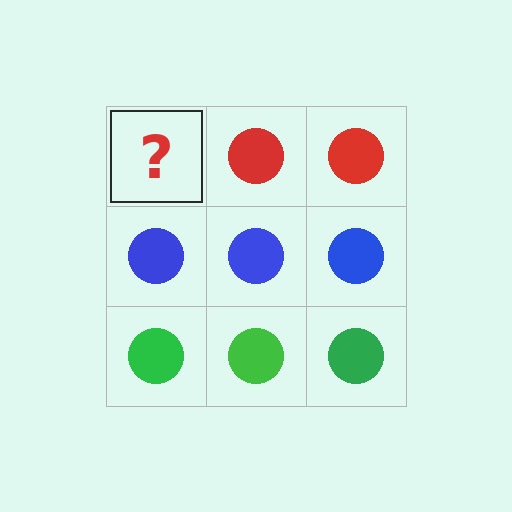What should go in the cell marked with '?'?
The missing cell should contain a red circle.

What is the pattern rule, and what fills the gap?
The rule is that each row has a consistent color. The gap should be filled with a red circle.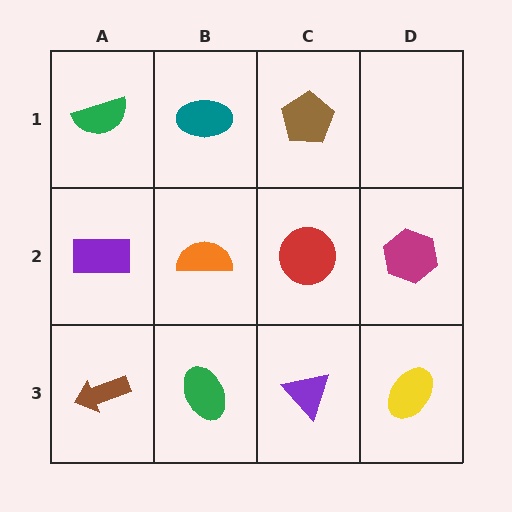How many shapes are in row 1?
3 shapes.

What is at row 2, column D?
A magenta hexagon.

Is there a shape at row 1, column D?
No, that cell is empty.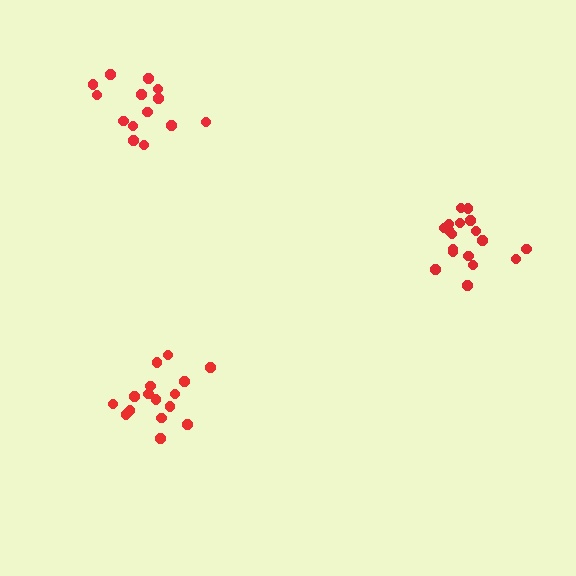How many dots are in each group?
Group 1: 17 dots, Group 2: 18 dots, Group 3: 14 dots (49 total).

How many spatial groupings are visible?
There are 3 spatial groupings.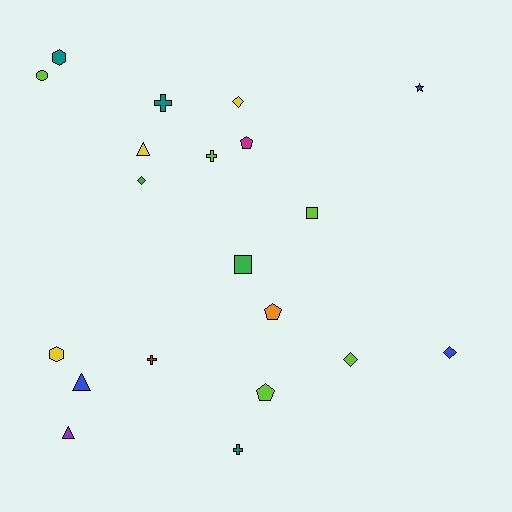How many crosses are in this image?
There are 4 crosses.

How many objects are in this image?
There are 20 objects.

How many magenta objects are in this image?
There is 1 magenta object.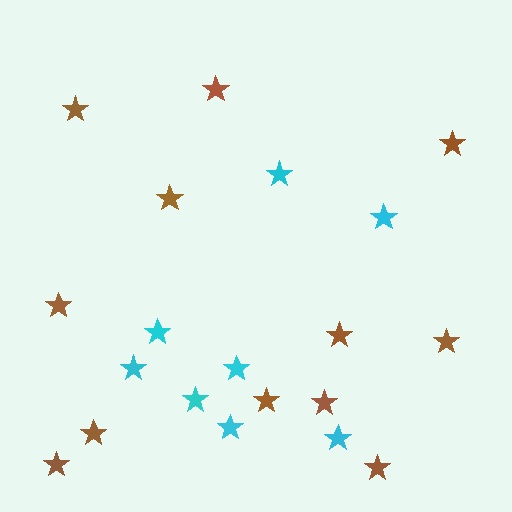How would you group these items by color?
There are 2 groups: one group of cyan stars (8) and one group of brown stars (12).